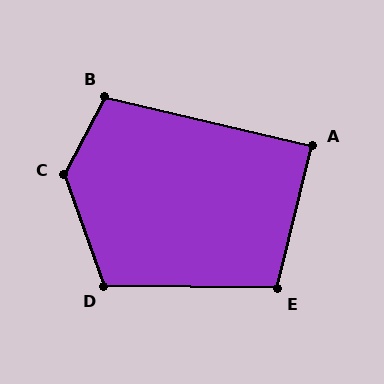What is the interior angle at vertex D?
Approximately 110 degrees (obtuse).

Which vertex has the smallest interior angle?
A, at approximately 90 degrees.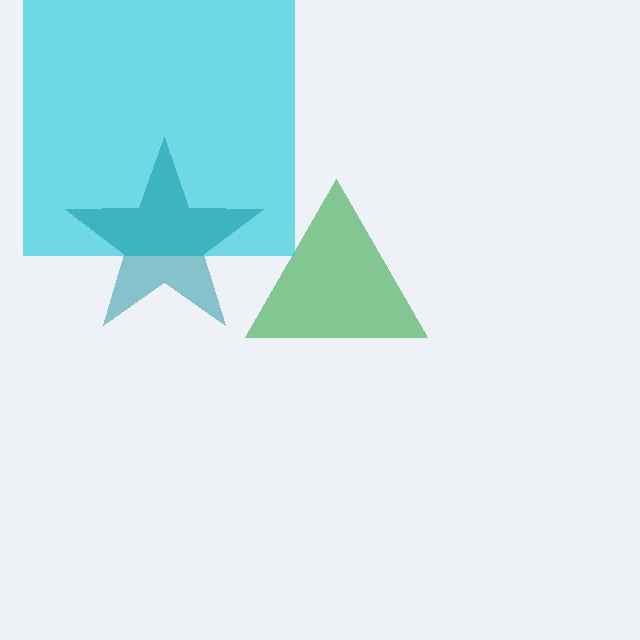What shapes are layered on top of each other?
The layered shapes are: a green triangle, a cyan square, a teal star.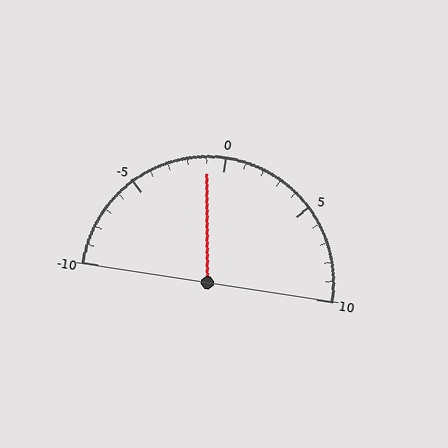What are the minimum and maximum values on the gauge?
The gauge ranges from -10 to 10.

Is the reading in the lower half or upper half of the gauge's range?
The reading is in the lower half of the range (-10 to 10).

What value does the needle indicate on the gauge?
The needle indicates approximately -1.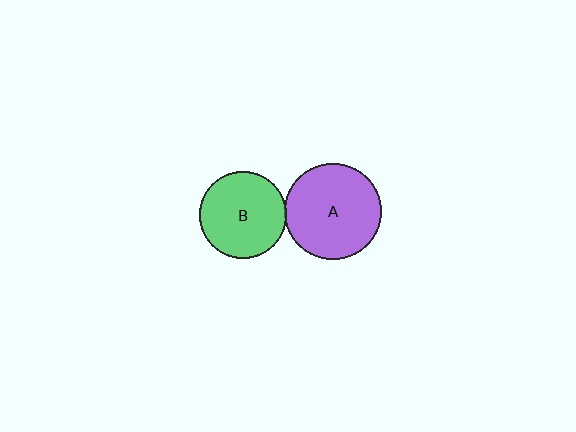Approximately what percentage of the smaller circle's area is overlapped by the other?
Approximately 5%.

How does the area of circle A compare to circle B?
Approximately 1.2 times.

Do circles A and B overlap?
Yes.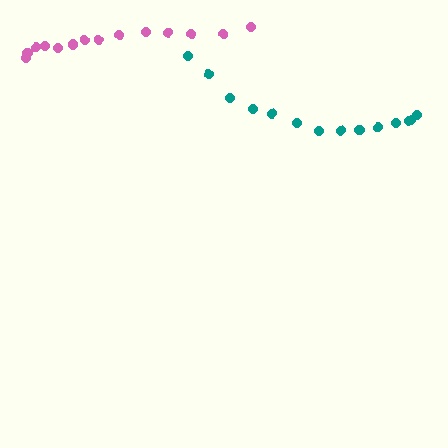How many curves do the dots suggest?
There are 2 distinct paths.